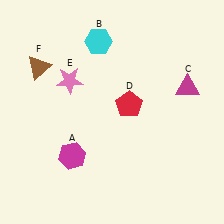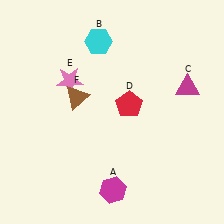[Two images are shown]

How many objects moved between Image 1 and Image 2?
2 objects moved between the two images.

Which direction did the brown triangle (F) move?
The brown triangle (F) moved right.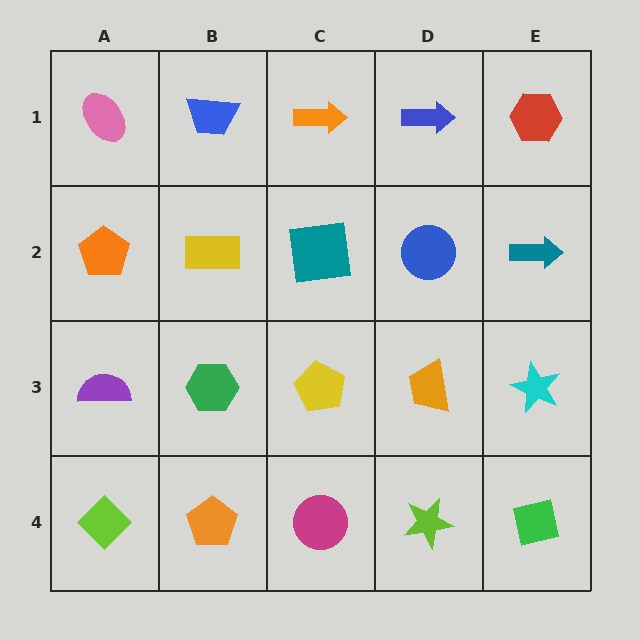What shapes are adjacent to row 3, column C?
A teal square (row 2, column C), a magenta circle (row 4, column C), a green hexagon (row 3, column B), an orange trapezoid (row 3, column D).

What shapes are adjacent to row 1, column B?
A yellow rectangle (row 2, column B), a pink ellipse (row 1, column A), an orange arrow (row 1, column C).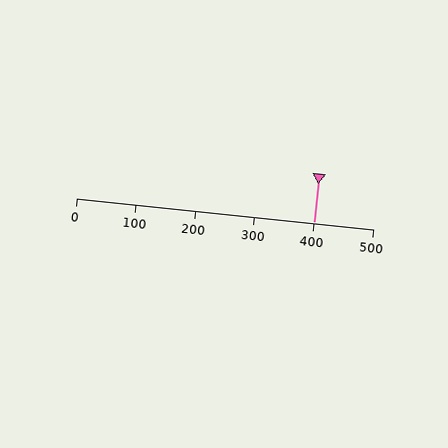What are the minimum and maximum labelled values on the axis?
The axis runs from 0 to 500.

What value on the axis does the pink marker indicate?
The marker indicates approximately 400.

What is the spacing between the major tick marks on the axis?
The major ticks are spaced 100 apart.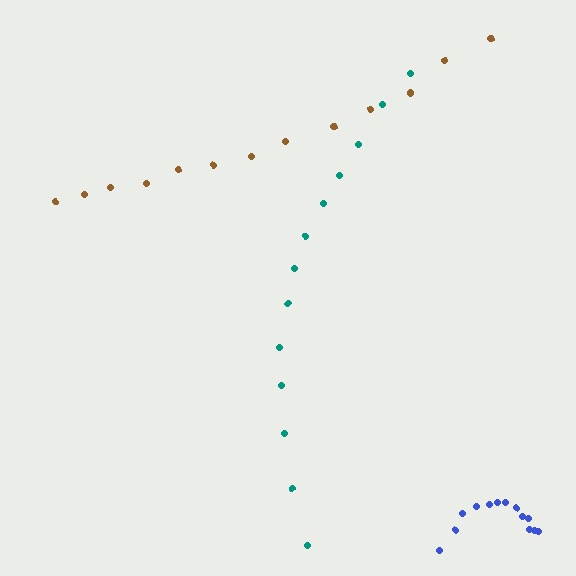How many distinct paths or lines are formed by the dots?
There are 3 distinct paths.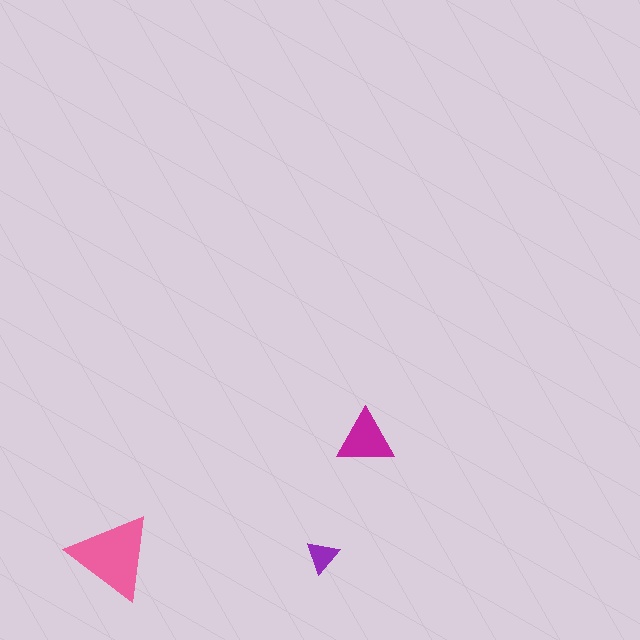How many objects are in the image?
There are 3 objects in the image.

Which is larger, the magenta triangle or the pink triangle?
The pink one.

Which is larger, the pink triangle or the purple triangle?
The pink one.